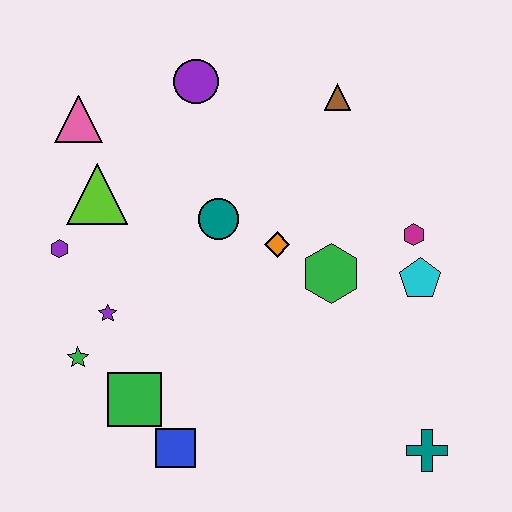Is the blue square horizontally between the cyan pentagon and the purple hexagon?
Yes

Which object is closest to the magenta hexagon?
The cyan pentagon is closest to the magenta hexagon.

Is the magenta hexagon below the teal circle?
Yes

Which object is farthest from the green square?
The brown triangle is farthest from the green square.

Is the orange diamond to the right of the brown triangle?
No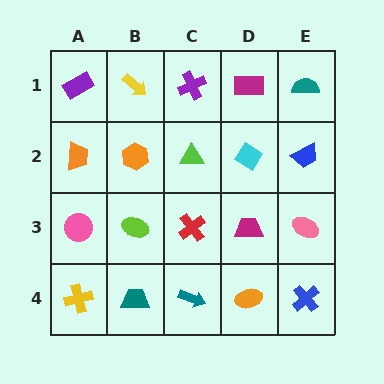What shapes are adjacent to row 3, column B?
An orange hexagon (row 2, column B), a teal trapezoid (row 4, column B), a pink circle (row 3, column A), a red cross (row 3, column C).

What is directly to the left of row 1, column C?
A yellow arrow.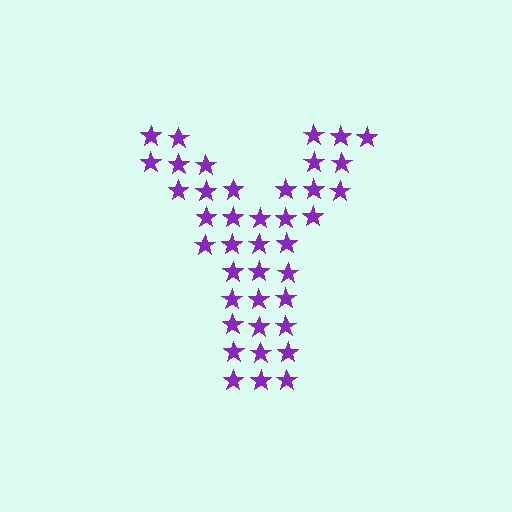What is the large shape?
The large shape is the letter Y.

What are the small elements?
The small elements are stars.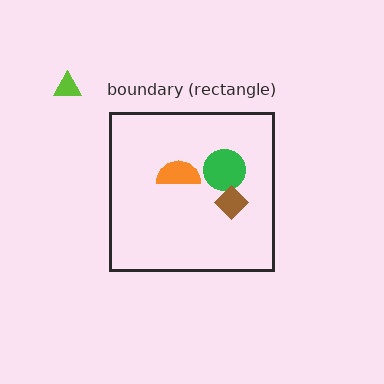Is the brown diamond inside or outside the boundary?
Inside.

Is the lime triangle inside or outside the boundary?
Outside.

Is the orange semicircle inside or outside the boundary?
Inside.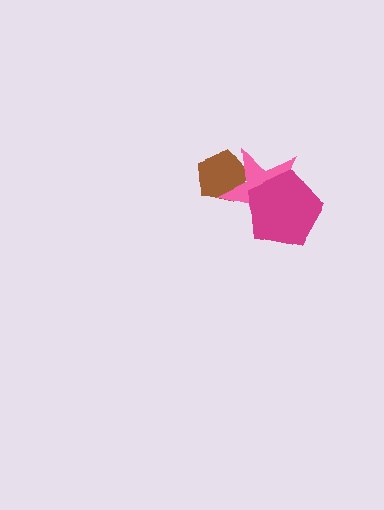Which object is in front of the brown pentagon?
The pink star is in front of the brown pentagon.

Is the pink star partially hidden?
Yes, it is partially covered by another shape.